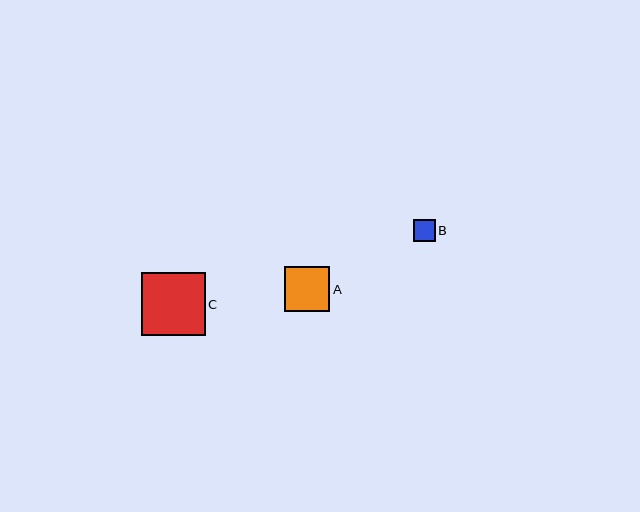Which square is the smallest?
Square B is the smallest with a size of approximately 22 pixels.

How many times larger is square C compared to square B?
Square C is approximately 2.9 times the size of square B.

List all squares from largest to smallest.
From largest to smallest: C, A, B.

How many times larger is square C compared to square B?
Square C is approximately 2.9 times the size of square B.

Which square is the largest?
Square C is the largest with a size of approximately 64 pixels.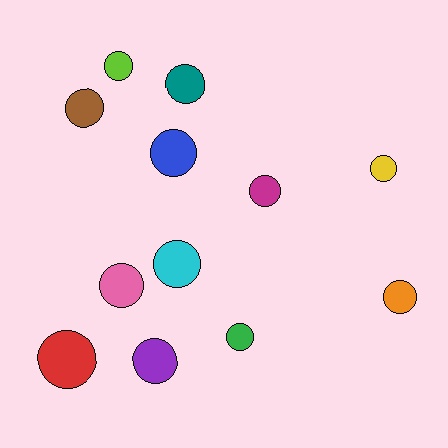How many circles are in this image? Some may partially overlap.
There are 12 circles.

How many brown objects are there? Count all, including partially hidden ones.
There is 1 brown object.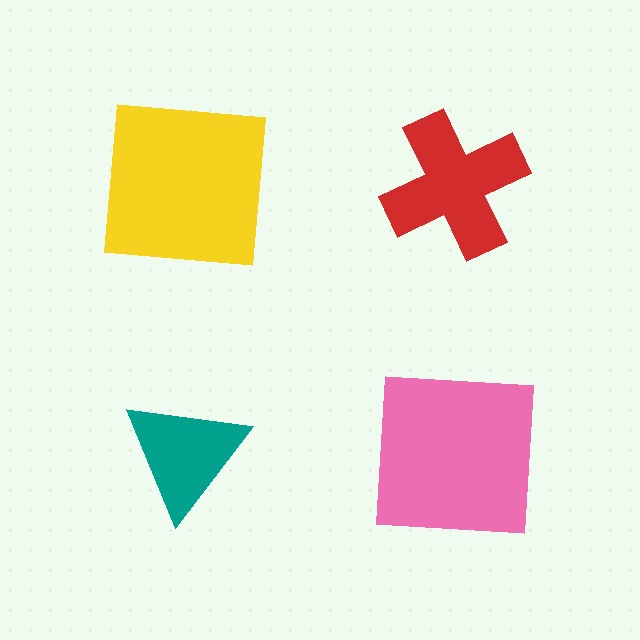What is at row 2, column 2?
A pink square.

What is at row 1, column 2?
A red cross.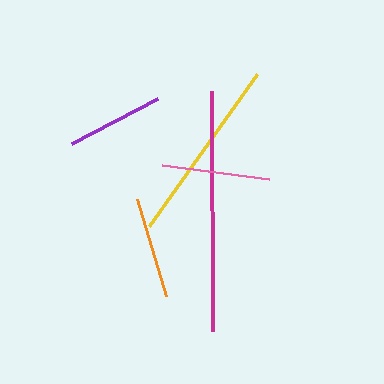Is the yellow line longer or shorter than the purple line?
The yellow line is longer than the purple line.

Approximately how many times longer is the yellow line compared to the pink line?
The yellow line is approximately 1.7 times the length of the pink line.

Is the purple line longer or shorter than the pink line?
The pink line is longer than the purple line.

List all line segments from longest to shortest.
From longest to shortest: magenta, yellow, pink, orange, purple.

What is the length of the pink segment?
The pink segment is approximately 108 pixels long.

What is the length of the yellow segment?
The yellow segment is approximately 186 pixels long.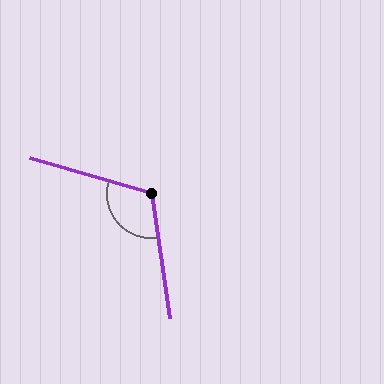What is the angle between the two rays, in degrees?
Approximately 115 degrees.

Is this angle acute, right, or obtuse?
It is obtuse.